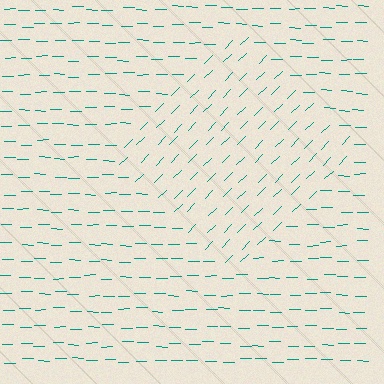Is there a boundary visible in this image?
Yes, there is a texture boundary formed by a change in line orientation.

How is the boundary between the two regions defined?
The boundary is defined purely by a change in line orientation (approximately 45 degrees difference). All lines are the same color and thickness.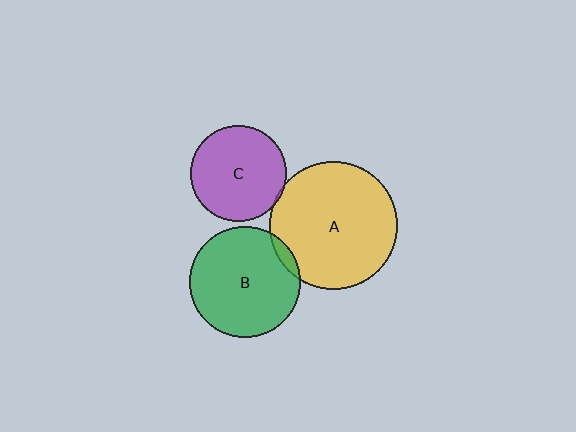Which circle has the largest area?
Circle A (yellow).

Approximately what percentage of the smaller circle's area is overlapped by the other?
Approximately 5%.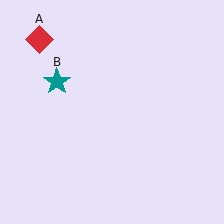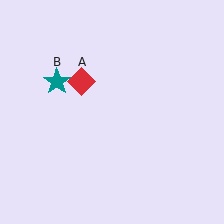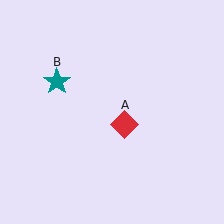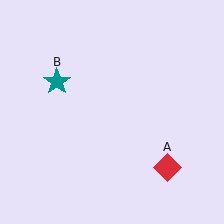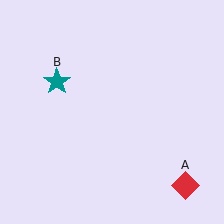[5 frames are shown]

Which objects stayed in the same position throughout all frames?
Teal star (object B) remained stationary.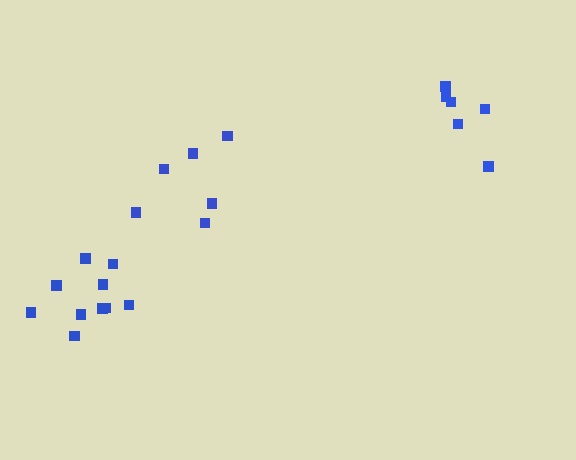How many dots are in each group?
Group 1: 10 dots, Group 2: 6 dots, Group 3: 6 dots (22 total).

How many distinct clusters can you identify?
There are 3 distinct clusters.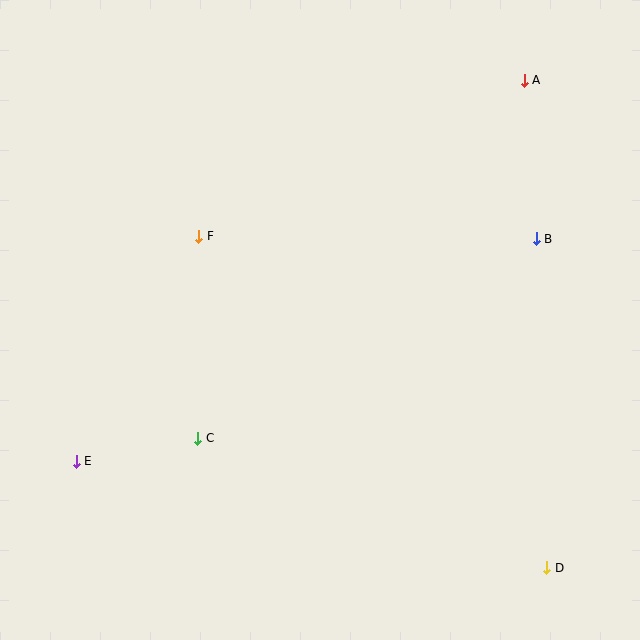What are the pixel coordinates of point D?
Point D is at (547, 568).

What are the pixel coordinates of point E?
Point E is at (76, 461).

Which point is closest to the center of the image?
Point F at (198, 236) is closest to the center.